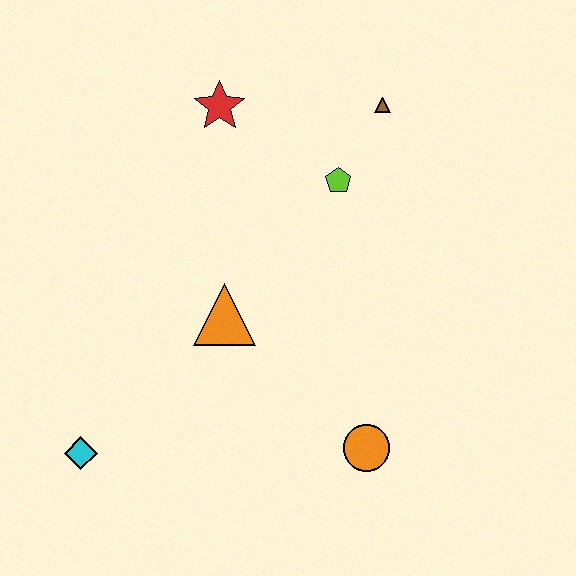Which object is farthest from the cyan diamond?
The brown triangle is farthest from the cyan diamond.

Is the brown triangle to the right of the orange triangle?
Yes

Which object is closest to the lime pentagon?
The brown triangle is closest to the lime pentagon.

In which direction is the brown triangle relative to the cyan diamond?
The brown triangle is above the cyan diamond.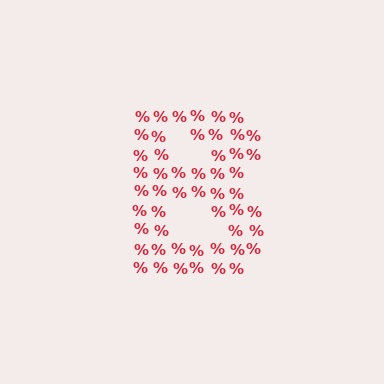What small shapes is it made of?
It is made of small percent signs.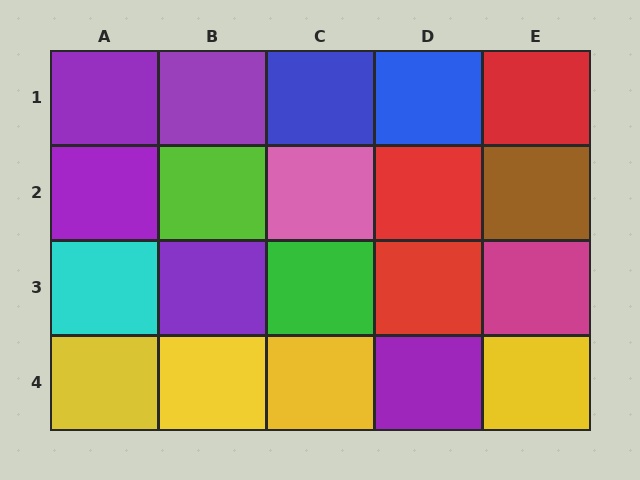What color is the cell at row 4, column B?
Yellow.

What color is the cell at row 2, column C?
Pink.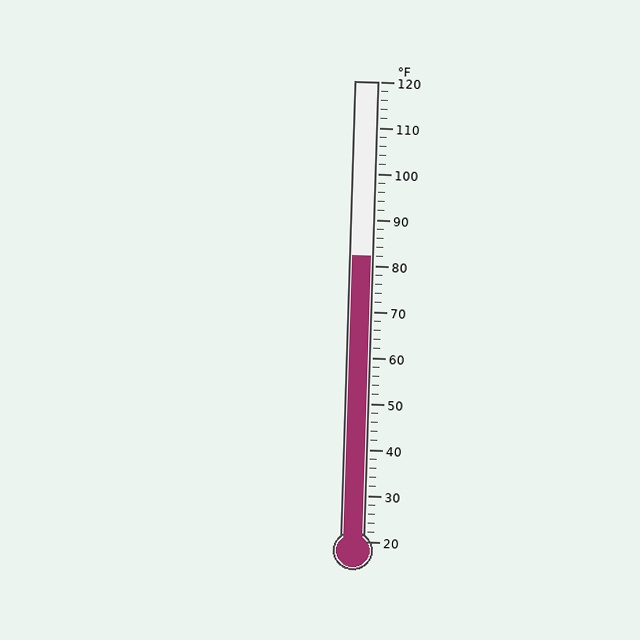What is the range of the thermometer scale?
The thermometer scale ranges from 20°F to 120°F.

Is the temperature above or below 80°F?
The temperature is above 80°F.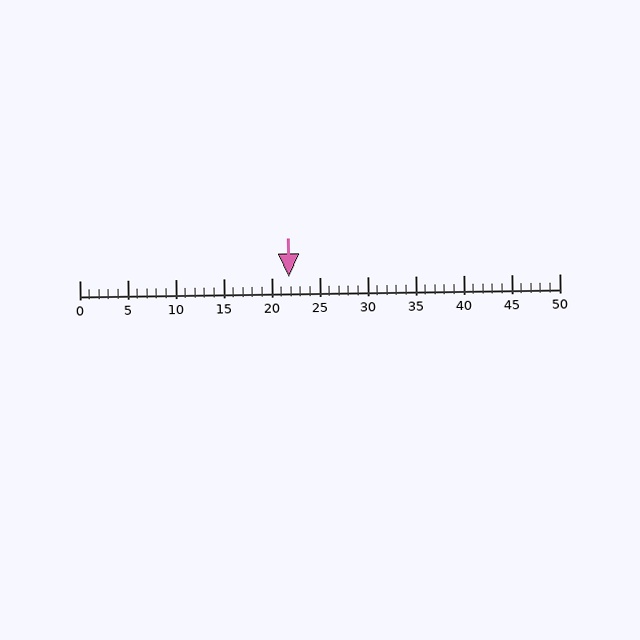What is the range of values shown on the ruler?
The ruler shows values from 0 to 50.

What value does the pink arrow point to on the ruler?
The pink arrow points to approximately 22.